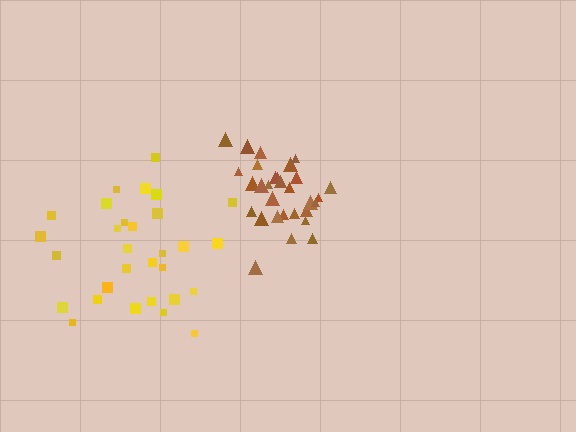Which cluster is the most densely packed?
Brown.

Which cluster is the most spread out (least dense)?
Yellow.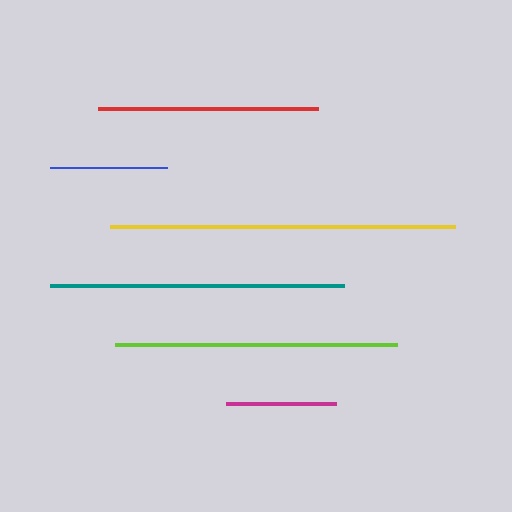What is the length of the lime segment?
The lime segment is approximately 282 pixels long.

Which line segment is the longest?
The yellow line is the longest at approximately 345 pixels.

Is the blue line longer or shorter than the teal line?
The teal line is longer than the blue line.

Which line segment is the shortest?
The magenta line is the shortest at approximately 110 pixels.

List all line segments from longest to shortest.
From longest to shortest: yellow, teal, lime, red, blue, magenta.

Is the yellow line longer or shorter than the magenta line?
The yellow line is longer than the magenta line.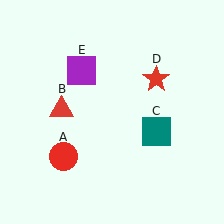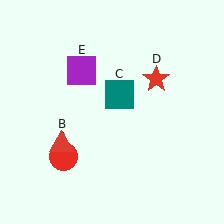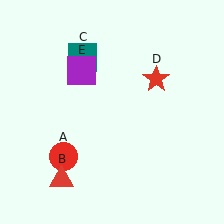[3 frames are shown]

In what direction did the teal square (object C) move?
The teal square (object C) moved up and to the left.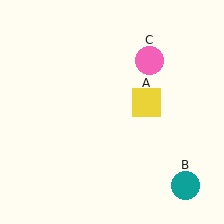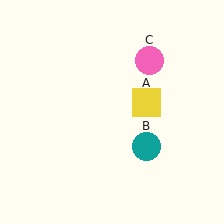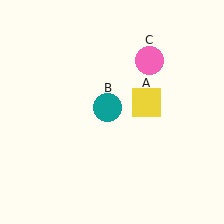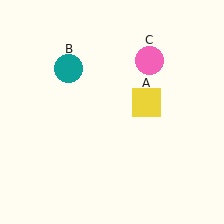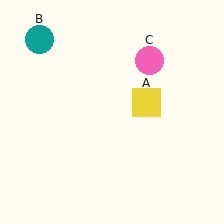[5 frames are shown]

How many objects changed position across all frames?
1 object changed position: teal circle (object B).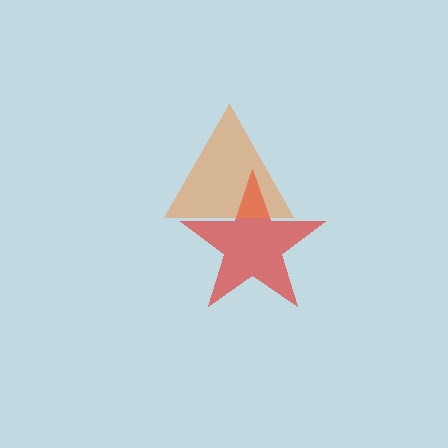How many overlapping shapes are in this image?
There are 2 overlapping shapes in the image.